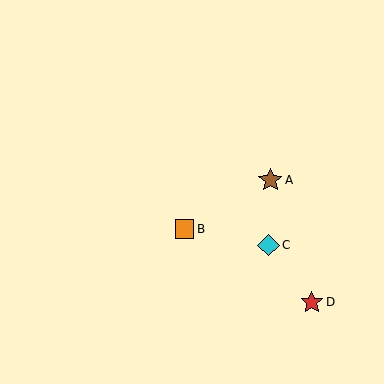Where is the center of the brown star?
The center of the brown star is at (270, 180).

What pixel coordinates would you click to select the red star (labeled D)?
Click at (312, 302) to select the red star D.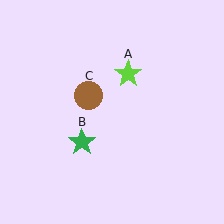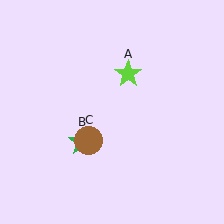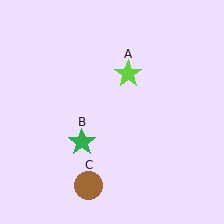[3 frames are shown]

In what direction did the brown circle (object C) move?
The brown circle (object C) moved down.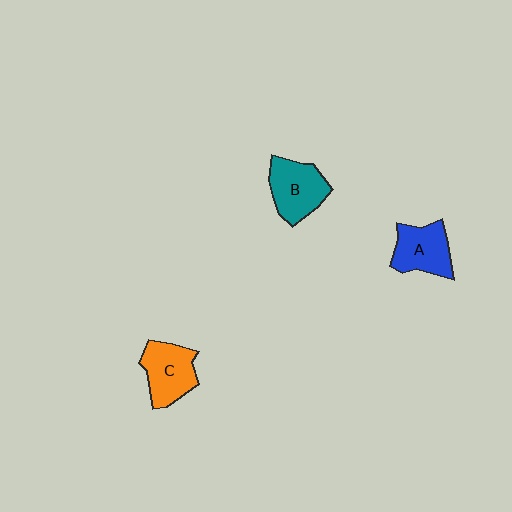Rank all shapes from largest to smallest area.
From largest to smallest: B (teal), C (orange), A (blue).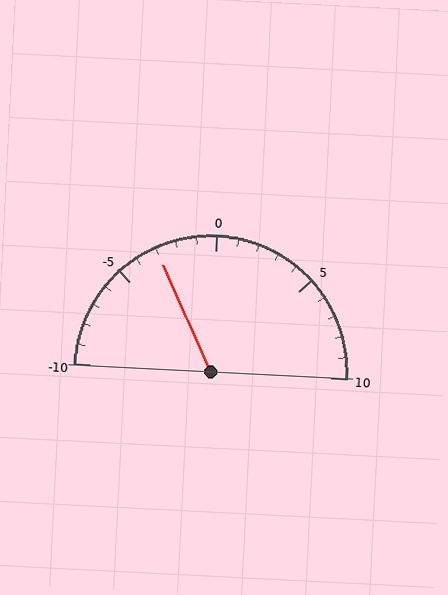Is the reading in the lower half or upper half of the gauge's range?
The reading is in the lower half of the range (-10 to 10).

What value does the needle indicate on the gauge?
The needle indicates approximately -3.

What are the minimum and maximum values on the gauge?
The gauge ranges from -10 to 10.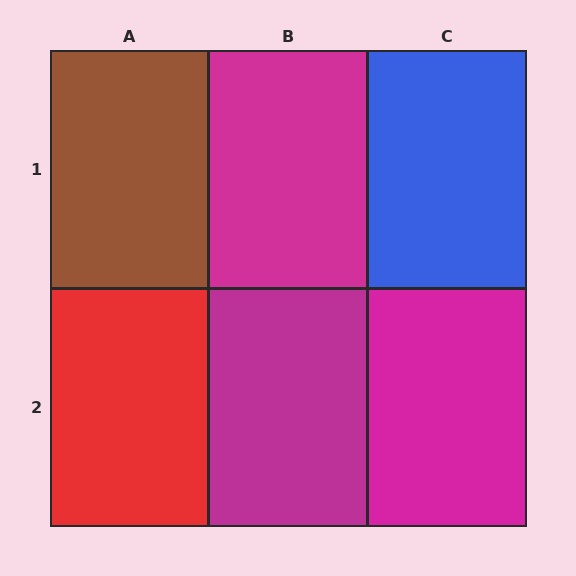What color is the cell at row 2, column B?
Magenta.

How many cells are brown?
1 cell is brown.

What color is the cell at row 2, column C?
Magenta.